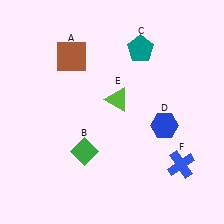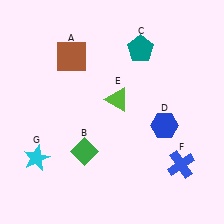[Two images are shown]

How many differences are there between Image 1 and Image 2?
There is 1 difference between the two images.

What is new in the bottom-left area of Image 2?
A cyan star (G) was added in the bottom-left area of Image 2.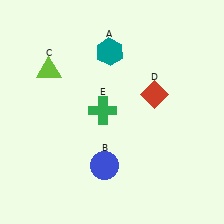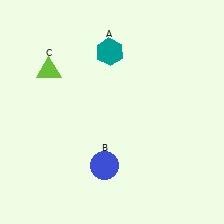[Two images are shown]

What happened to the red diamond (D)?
The red diamond (D) was removed in Image 2. It was in the top-right area of Image 1.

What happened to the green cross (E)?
The green cross (E) was removed in Image 2. It was in the top-left area of Image 1.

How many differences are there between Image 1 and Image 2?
There are 2 differences between the two images.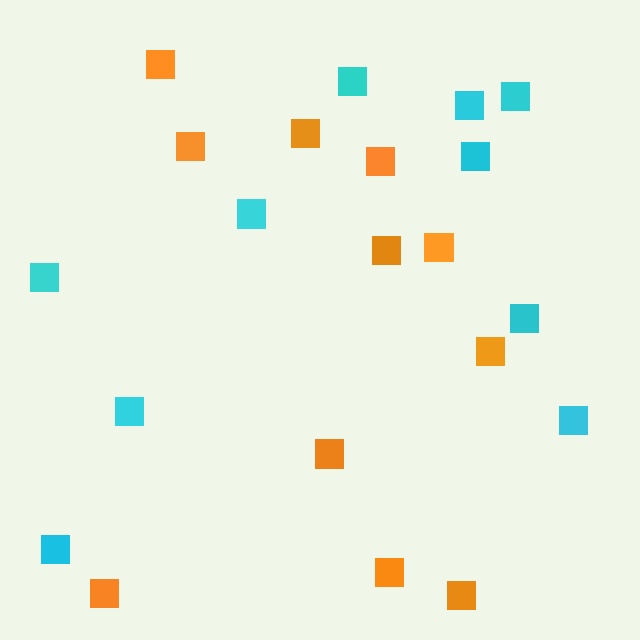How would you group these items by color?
There are 2 groups: one group of cyan squares (10) and one group of orange squares (11).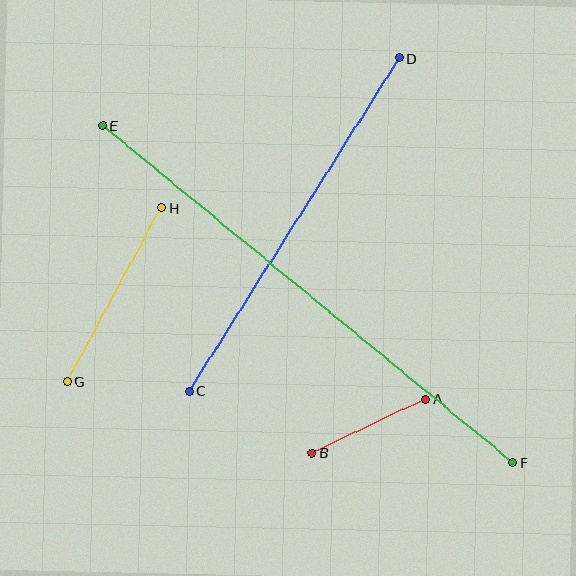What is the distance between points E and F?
The distance is approximately 531 pixels.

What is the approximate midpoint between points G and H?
The midpoint is at approximately (114, 295) pixels.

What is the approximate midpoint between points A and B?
The midpoint is at approximately (369, 426) pixels.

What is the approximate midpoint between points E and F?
The midpoint is at approximately (308, 294) pixels.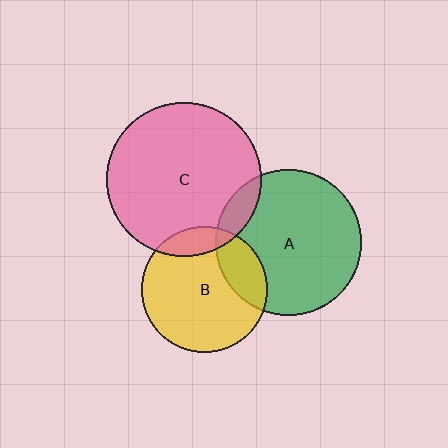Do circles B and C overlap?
Yes.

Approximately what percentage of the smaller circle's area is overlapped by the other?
Approximately 15%.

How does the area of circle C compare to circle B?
Approximately 1.5 times.